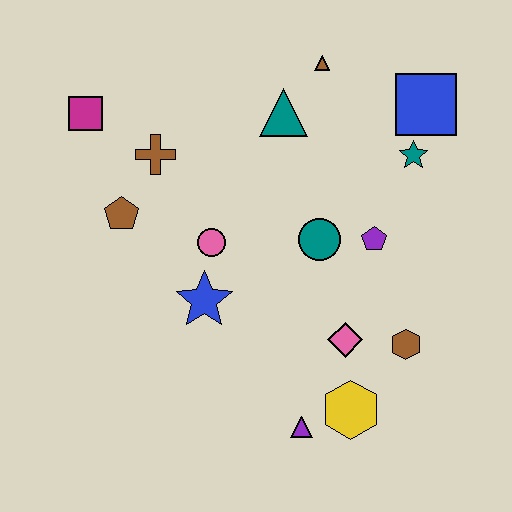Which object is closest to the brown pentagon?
The brown cross is closest to the brown pentagon.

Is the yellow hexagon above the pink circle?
No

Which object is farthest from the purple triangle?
The magenta square is farthest from the purple triangle.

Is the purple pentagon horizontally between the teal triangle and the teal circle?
No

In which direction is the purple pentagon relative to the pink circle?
The purple pentagon is to the right of the pink circle.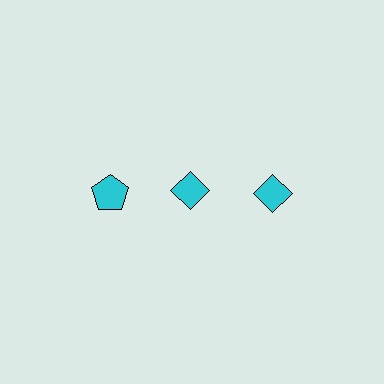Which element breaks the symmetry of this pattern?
The cyan pentagon in the top row, leftmost column breaks the symmetry. All other shapes are cyan diamonds.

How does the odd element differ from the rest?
It has a different shape: pentagon instead of diamond.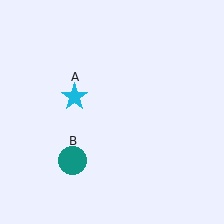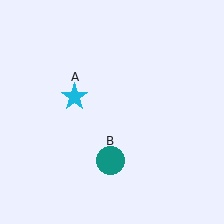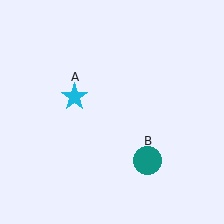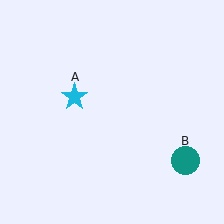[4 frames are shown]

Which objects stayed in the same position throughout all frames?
Cyan star (object A) remained stationary.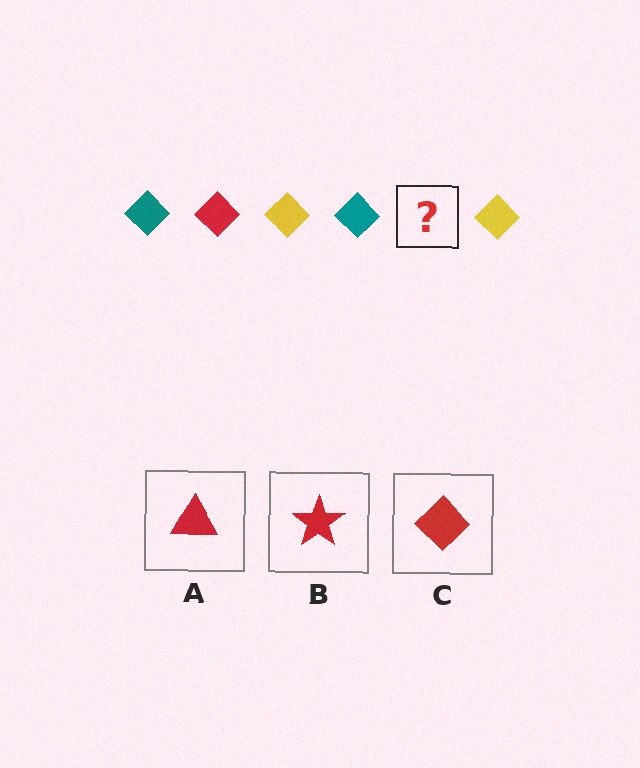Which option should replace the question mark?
Option C.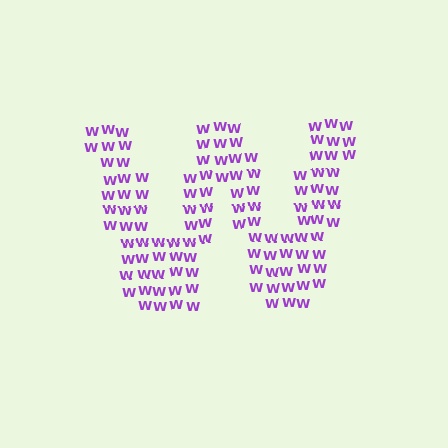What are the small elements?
The small elements are letter W's.